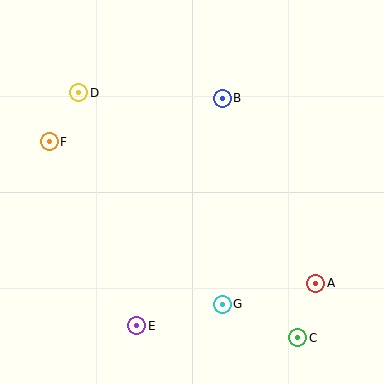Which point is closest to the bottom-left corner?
Point E is closest to the bottom-left corner.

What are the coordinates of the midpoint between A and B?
The midpoint between A and B is at (269, 191).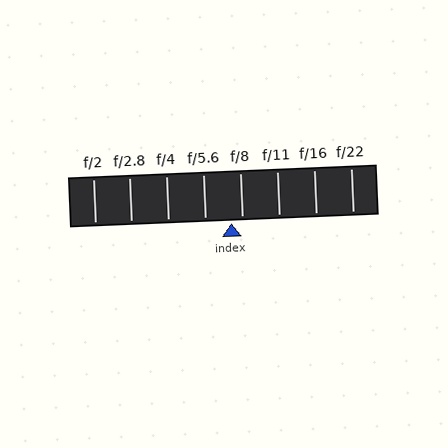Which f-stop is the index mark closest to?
The index mark is closest to f/8.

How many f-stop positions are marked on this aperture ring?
There are 8 f-stop positions marked.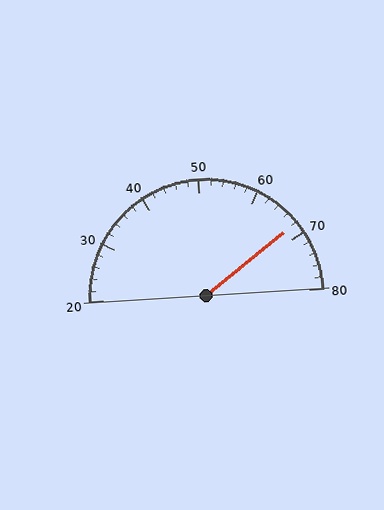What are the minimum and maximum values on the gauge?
The gauge ranges from 20 to 80.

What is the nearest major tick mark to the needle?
The nearest major tick mark is 70.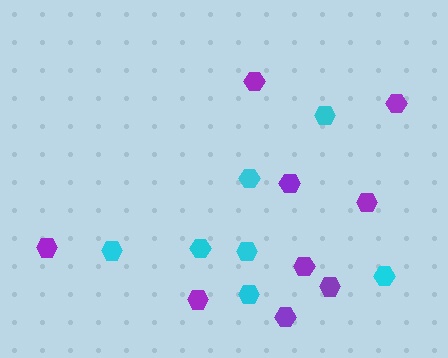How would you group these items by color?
There are 2 groups: one group of purple hexagons (9) and one group of cyan hexagons (7).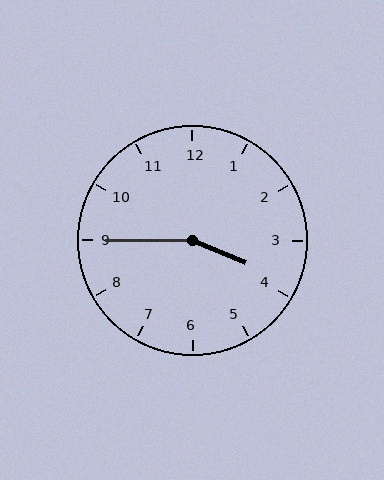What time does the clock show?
3:45.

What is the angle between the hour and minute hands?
Approximately 158 degrees.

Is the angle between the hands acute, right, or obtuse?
It is obtuse.